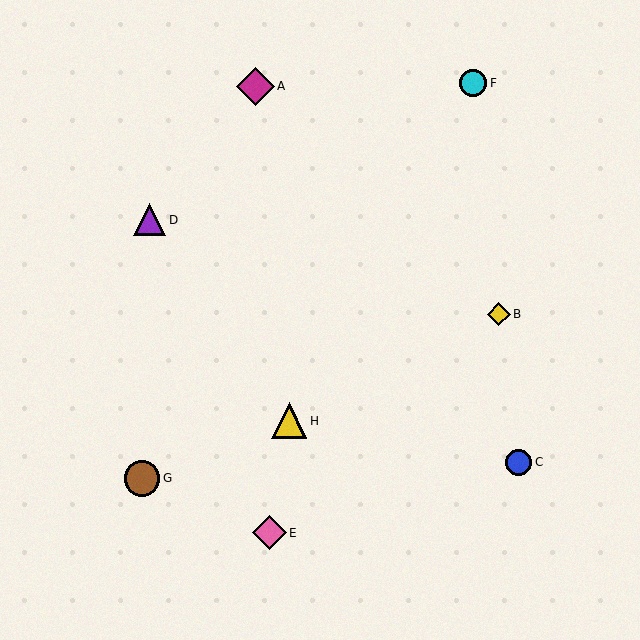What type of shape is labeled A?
Shape A is a magenta diamond.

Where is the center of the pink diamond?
The center of the pink diamond is at (269, 533).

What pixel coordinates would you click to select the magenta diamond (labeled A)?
Click at (255, 86) to select the magenta diamond A.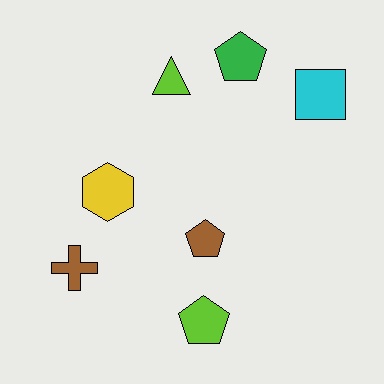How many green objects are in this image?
There is 1 green object.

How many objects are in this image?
There are 7 objects.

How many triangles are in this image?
There is 1 triangle.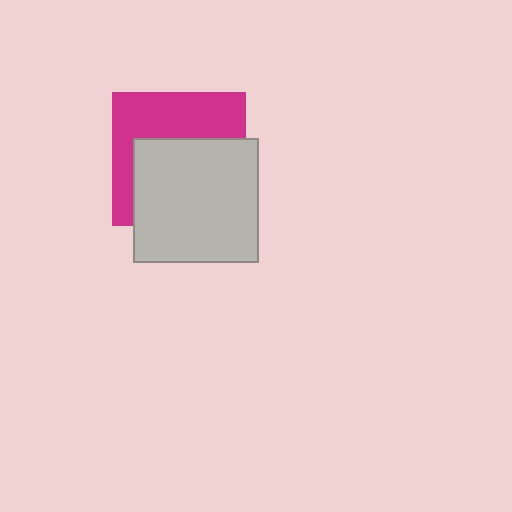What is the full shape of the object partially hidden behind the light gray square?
The partially hidden object is a magenta square.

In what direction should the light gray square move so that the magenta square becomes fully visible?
The light gray square should move down. That is the shortest direction to clear the overlap and leave the magenta square fully visible.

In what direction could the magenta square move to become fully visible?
The magenta square could move up. That would shift it out from behind the light gray square entirely.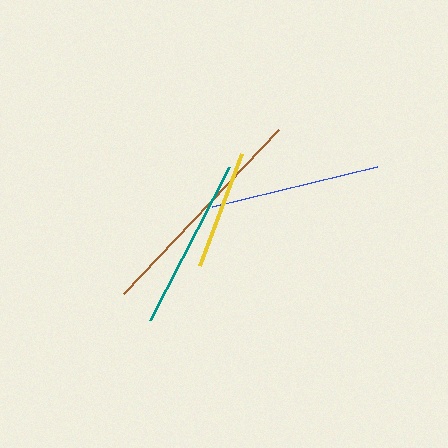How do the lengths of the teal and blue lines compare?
The teal and blue lines are approximately the same length.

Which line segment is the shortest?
The yellow line is the shortest at approximately 120 pixels.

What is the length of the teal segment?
The teal segment is approximately 172 pixels long.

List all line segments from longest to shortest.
From longest to shortest: brown, teal, blue, yellow.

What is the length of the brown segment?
The brown segment is approximately 226 pixels long.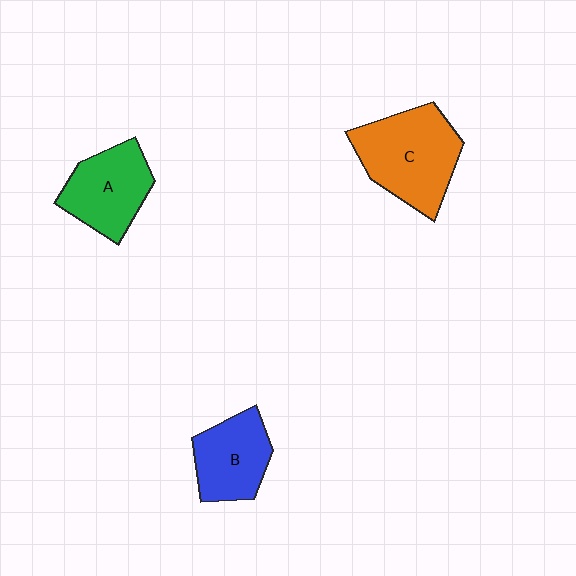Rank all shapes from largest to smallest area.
From largest to smallest: C (orange), A (green), B (blue).